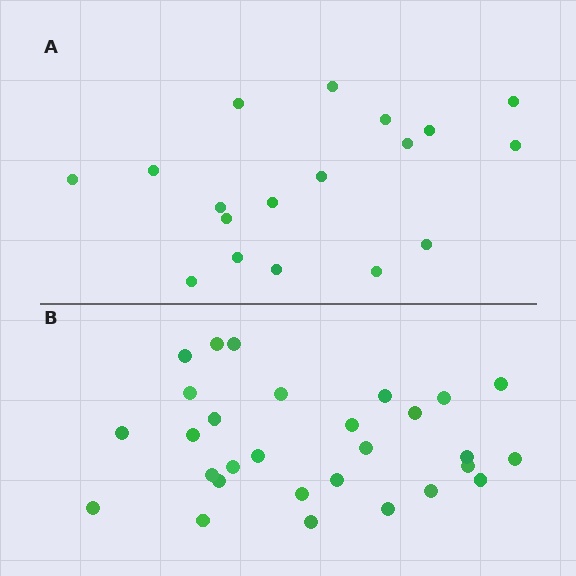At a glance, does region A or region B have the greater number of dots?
Region B (the bottom region) has more dots.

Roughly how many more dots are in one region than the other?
Region B has roughly 12 or so more dots than region A.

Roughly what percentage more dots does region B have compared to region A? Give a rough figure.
About 60% more.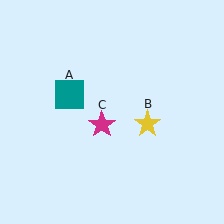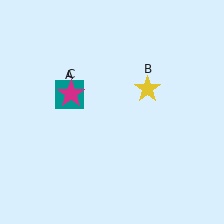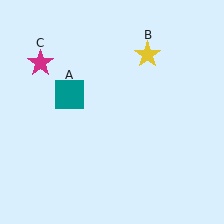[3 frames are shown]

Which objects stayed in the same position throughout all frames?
Teal square (object A) remained stationary.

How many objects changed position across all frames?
2 objects changed position: yellow star (object B), magenta star (object C).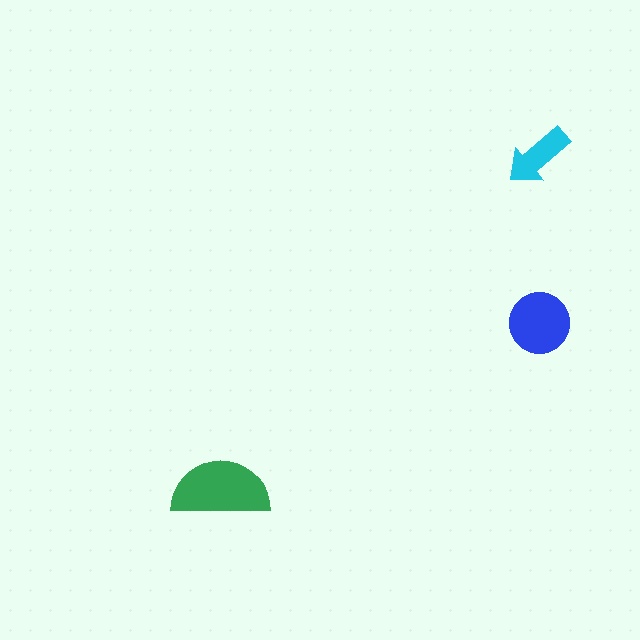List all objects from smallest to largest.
The cyan arrow, the blue circle, the green semicircle.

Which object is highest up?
The cyan arrow is topmost.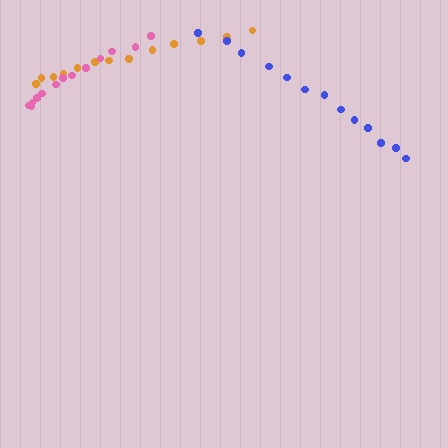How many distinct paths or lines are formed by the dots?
There are 3 distinct paths.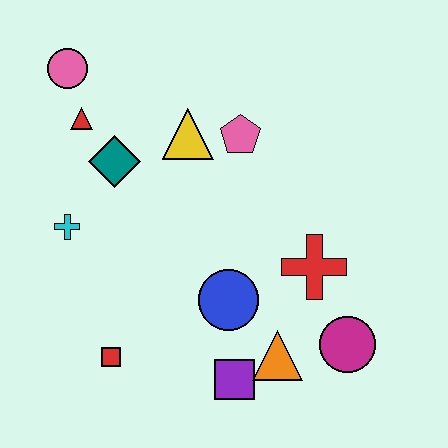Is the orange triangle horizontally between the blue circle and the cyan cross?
No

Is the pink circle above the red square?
Yes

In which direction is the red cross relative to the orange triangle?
The red cross is above the orange triangle.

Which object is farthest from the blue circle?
The pink circle is farthest from the blue circle.